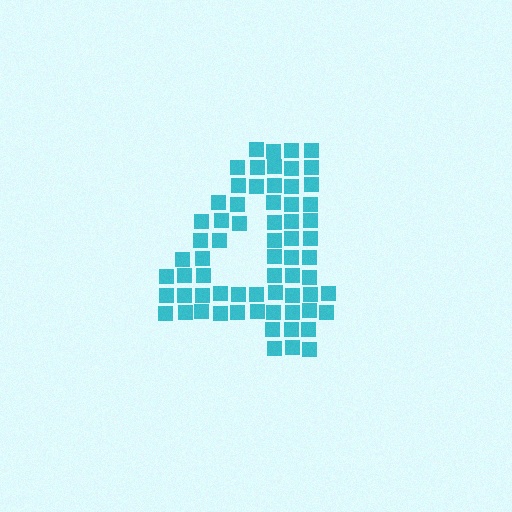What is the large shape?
The large shape is the digit 4.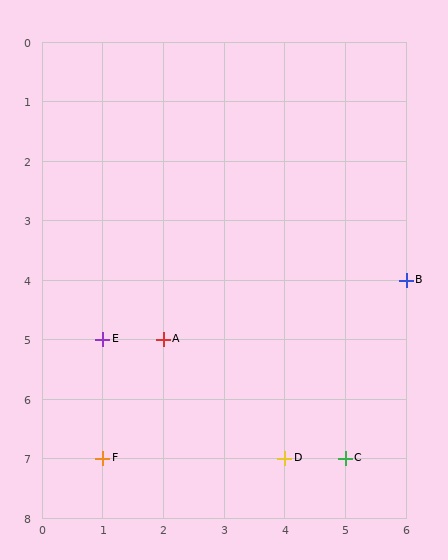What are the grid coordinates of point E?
Point E is at grid coordinates (1, 5).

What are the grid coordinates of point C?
Point C is at grid coordinates (5, 7).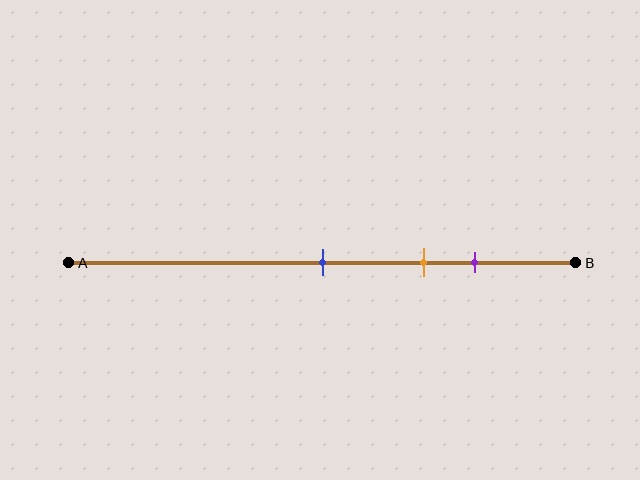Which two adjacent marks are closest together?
The orange and purple marks are the closest adjacent pair.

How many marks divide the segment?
There are 3 marks dividing the segment.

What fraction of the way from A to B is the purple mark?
The purple mark is approximately 80% (0.8) of the way from A to B.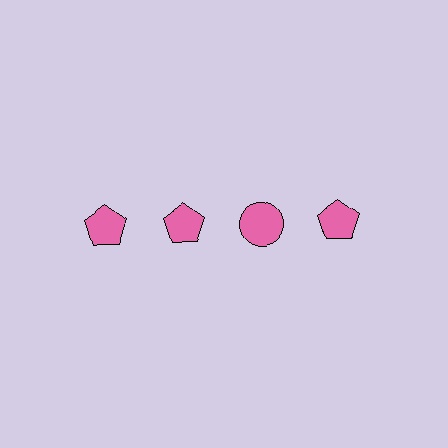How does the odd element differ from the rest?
It has a different shape: circle instead of pentagon.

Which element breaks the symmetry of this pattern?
The pink circle in the top row, center column breaks the symmetry. All other shapes are pink pentagons.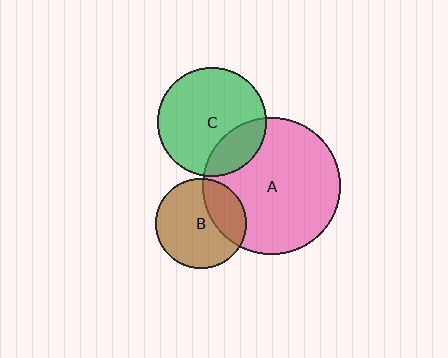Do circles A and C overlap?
Yes.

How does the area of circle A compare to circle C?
Approximately 1.6 times.